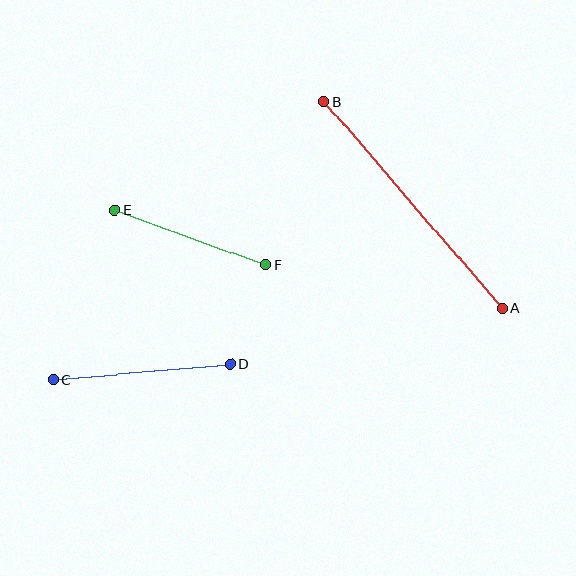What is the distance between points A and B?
The distance is approximately 273 pixels.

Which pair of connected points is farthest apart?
Points A and B are farthest apart.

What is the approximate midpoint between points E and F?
The midpoint is at approximately (190, 238) pixels.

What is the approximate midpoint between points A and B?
The midpoint is at approximately (413, 205) pixels.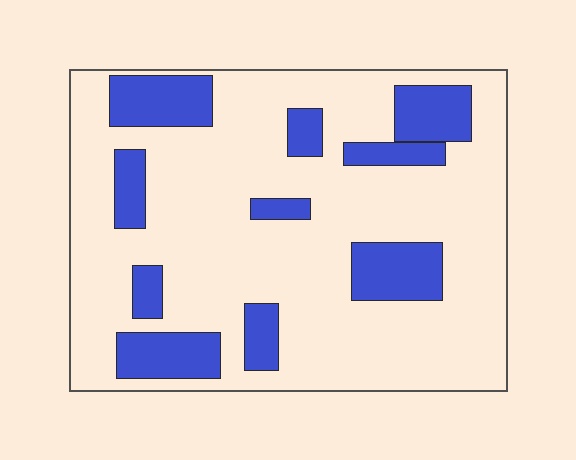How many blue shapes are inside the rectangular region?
10.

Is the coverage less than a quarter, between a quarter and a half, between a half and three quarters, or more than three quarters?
Less than a quarter.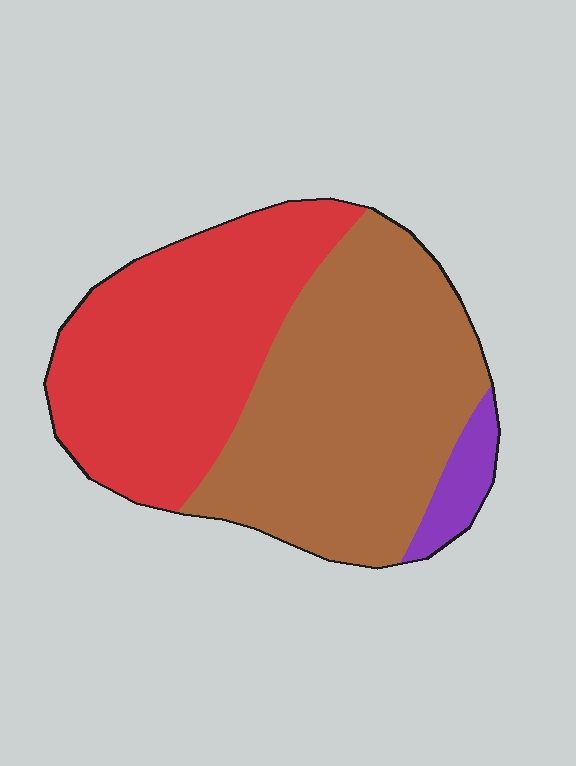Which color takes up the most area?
Brown, at roughly 50%.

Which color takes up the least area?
Purple, at roughly 5%.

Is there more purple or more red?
Red.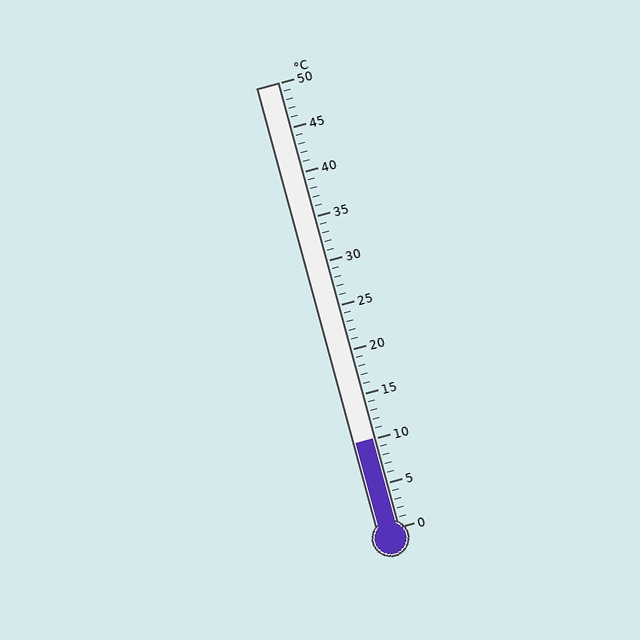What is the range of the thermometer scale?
The thermometer scale ranges from 0°C to 50°C.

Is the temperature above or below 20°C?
The temperature is below 20°C.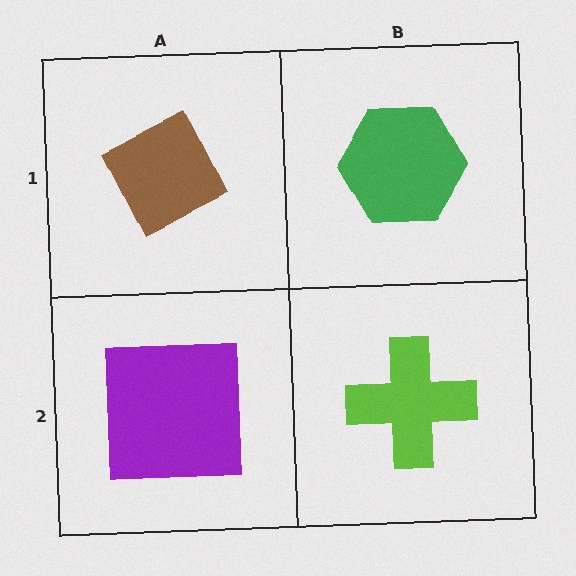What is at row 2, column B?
A lime cross.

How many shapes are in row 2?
2 shapes.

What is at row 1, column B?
A green hexagon.